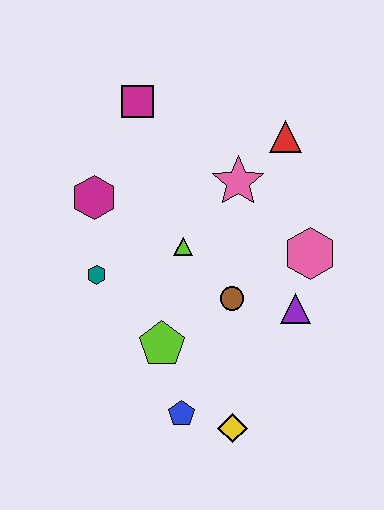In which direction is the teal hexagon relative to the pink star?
The teal hexagon is to the left of the pink star.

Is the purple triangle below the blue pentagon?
No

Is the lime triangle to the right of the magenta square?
Yes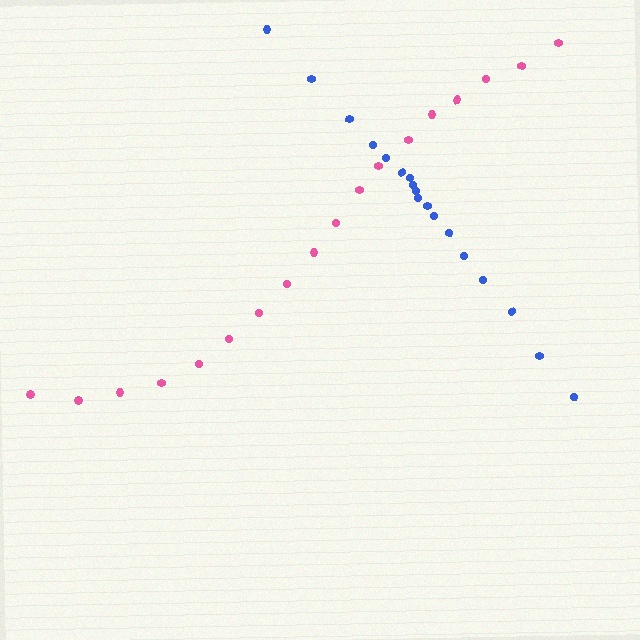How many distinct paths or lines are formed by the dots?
There are 2 distinct paths.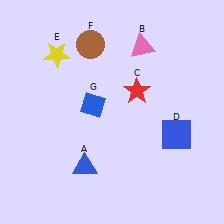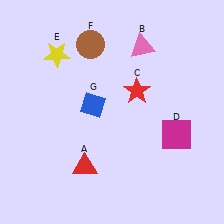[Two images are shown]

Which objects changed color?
A changed from blue to red. D changed from blue to magenta.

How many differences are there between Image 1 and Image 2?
There are 2 differences between the two images.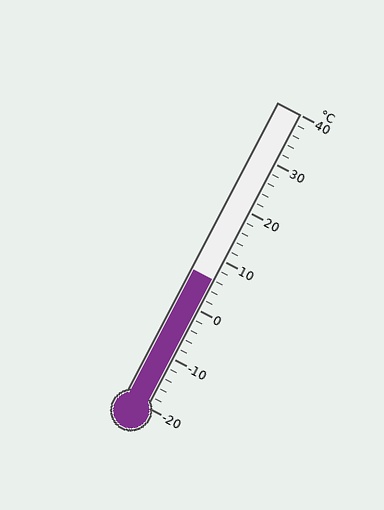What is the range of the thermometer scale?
The thermometer scale ranges from -20°C to 40°C.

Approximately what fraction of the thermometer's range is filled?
The thermometer is filled to approximately 45% of its range.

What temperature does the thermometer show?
The thermometer shows approximately 6°C.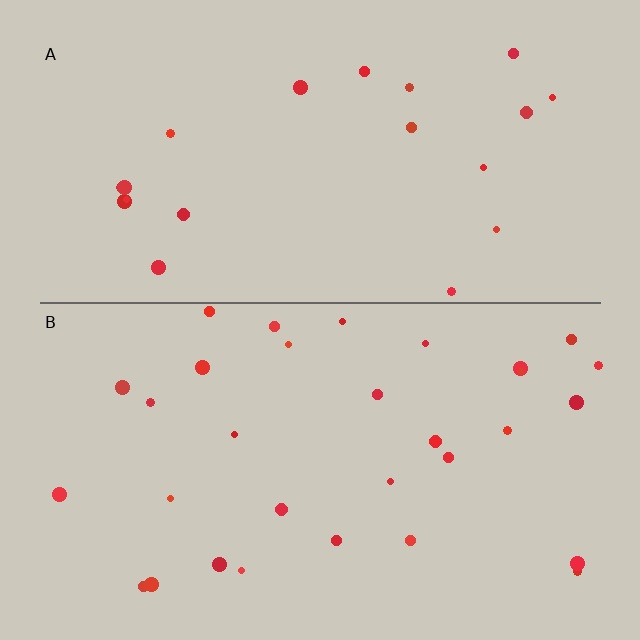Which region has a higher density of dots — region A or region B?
B (the bottom).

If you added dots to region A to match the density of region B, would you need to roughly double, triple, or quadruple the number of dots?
Approximately double.